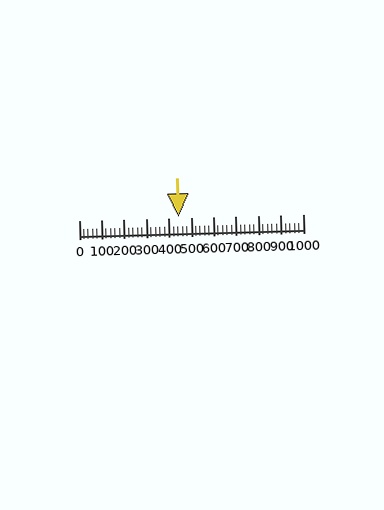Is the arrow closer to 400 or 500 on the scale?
The arrow is closer to 400.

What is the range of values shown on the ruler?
The ruler shows values from 0 to 1000.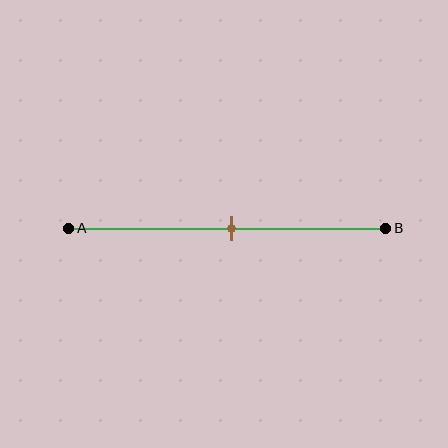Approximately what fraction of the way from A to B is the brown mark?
The brown mark is approximately 50% of the way from A to B.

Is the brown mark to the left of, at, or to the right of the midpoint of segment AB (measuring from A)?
The brown mark is approximately at the midpoint of segment AB.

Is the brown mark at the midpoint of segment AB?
Yes, the mark is approximately at the midpoint.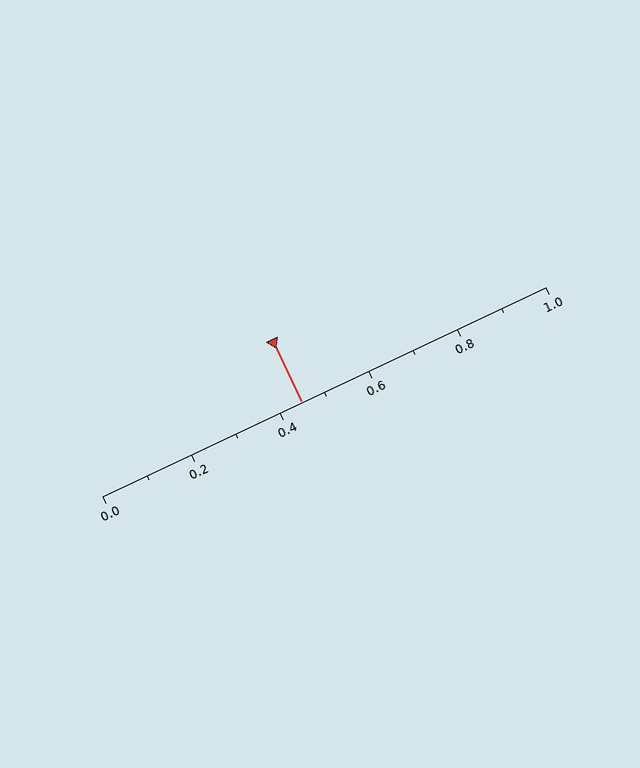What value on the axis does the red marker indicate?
The marker indicates approximately 0.45.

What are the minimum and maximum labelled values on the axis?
The axis runs from 0.0 to 1.0.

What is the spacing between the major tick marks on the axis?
The major ticks are spaced 0.2 apart.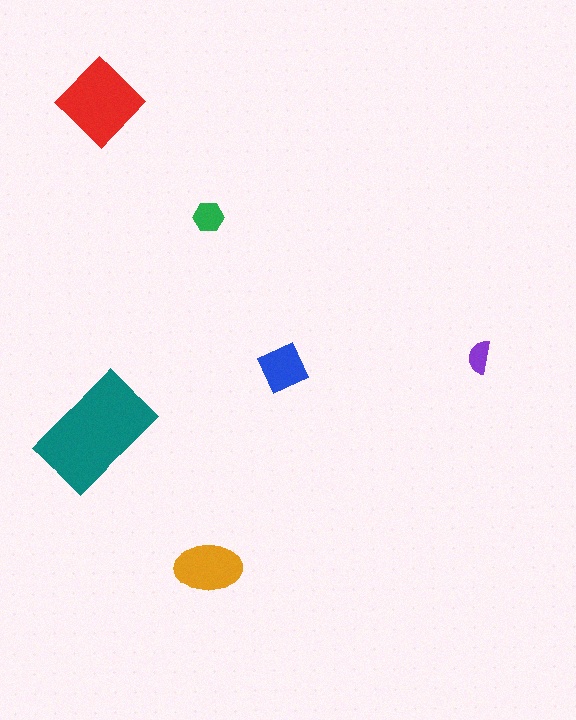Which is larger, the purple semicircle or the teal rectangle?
The teal rectangle.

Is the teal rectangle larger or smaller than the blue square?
Larger.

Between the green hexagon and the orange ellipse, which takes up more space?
The orange ellipse.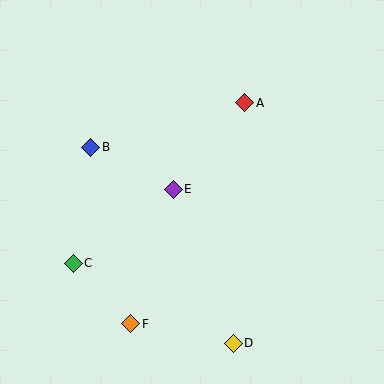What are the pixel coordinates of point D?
Point D is at (233, 343).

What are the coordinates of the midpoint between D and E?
The midpoint between D and E is at (203, 266).